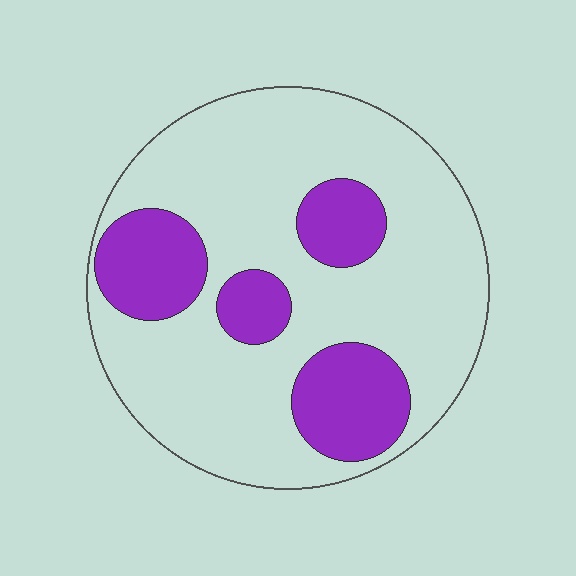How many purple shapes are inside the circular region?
4.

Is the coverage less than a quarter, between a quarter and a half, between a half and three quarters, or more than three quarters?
Between a quarter and a half.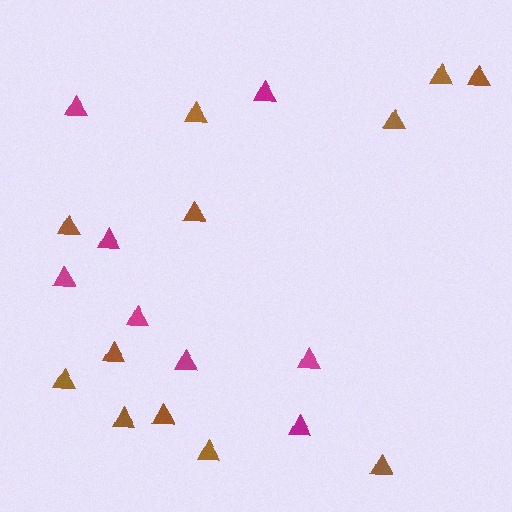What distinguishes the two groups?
There are 2 groups: one group of brown triangles (12) and one group of magenta triangles (8).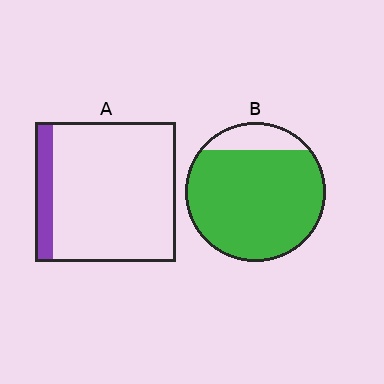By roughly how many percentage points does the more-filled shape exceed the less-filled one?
By roughly 75 percentage points (B over A).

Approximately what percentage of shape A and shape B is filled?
A is approximately 15% and B is approximately 85%.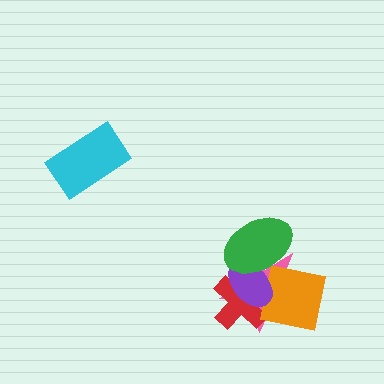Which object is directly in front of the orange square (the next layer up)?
The purple ellipse is directly in front of the orange square.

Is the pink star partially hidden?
Yes, it is partially covered by another shape.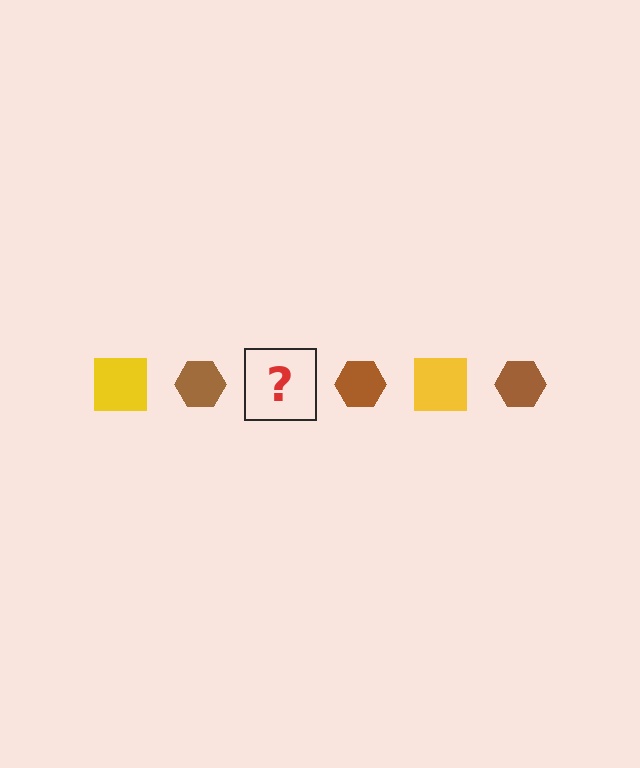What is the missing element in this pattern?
The missing element is a yellow square.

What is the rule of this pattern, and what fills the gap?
The rule is that the pattern alternates between yellow square and brown hexagon. The gap should be filled with a yellow square.